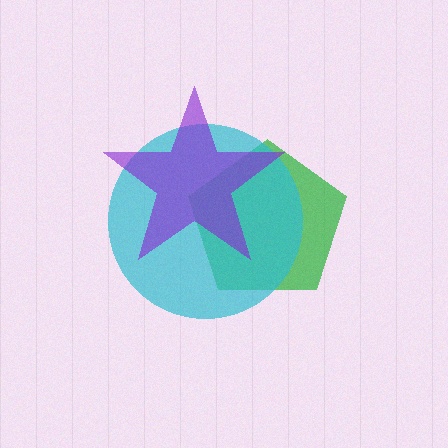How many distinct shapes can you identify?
There are 3 distinct shapes: a green pentagon, a cyan circle, a purple star.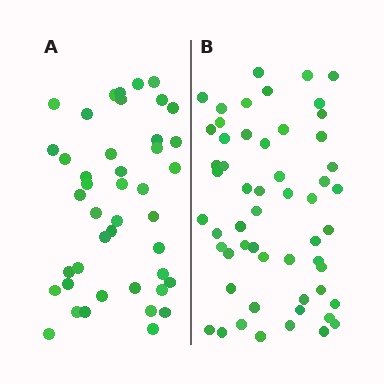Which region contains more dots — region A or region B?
Region B (the right region) has more dots.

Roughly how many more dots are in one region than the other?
Region B has roughly 12 or so more dots than region A.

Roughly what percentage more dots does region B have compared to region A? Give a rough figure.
About 30% more.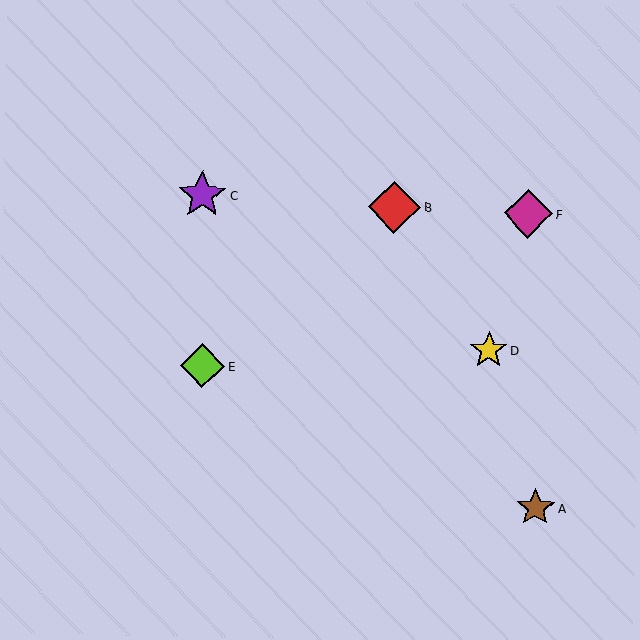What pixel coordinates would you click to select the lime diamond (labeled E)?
Click at (202, 366) to select the lime diamond E.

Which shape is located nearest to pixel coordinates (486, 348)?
The yellow star (labeled D) at (489, 350) is nearest to that location.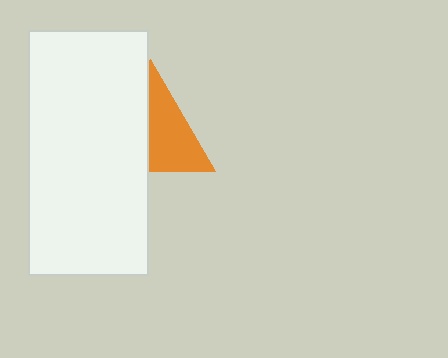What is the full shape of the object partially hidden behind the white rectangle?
The partially hidden object is an orange triangle.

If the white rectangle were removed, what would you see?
You would see the complete orange triangle.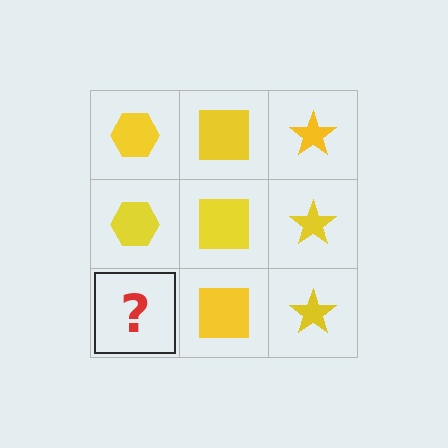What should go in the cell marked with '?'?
The missing cell should contain a yellow hexagon.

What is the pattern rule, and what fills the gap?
The rule is that each column has a consistent shape. The gap should be filled with a yellow hexagon.